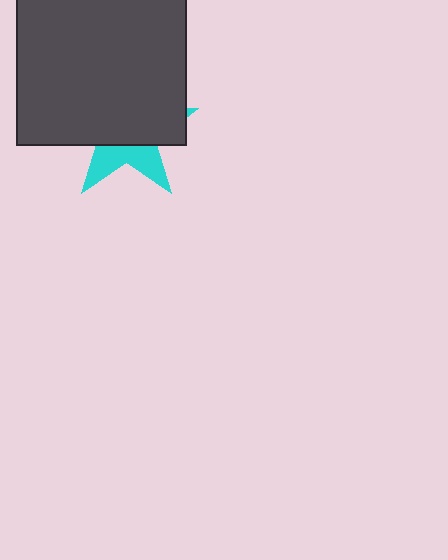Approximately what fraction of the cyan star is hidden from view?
Roughly 67% of the cyan star is hidden behind the dark gray square.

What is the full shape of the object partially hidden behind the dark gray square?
The partially hidden object is a cyan star.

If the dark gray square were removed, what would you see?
You would see the complete cyan star.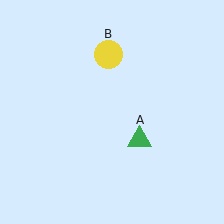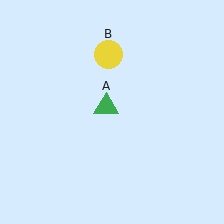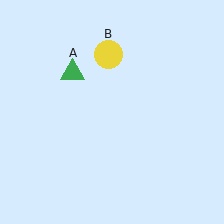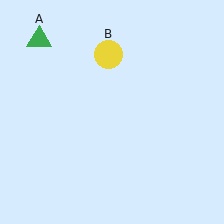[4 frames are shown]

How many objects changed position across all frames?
1 object changed position: green triangle (object A).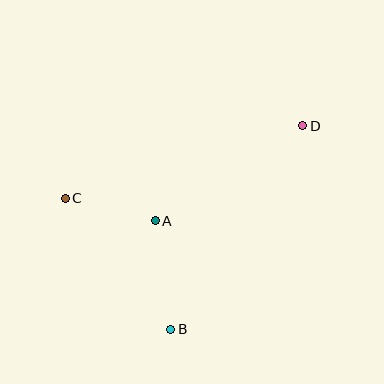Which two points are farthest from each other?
Points C and D are farthest from each other.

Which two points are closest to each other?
Points A and C are closest to each other.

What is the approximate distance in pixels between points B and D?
The distance between B and D is approximately 243 pixels.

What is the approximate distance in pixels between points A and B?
The distance between A and B is approximately 110 pixels.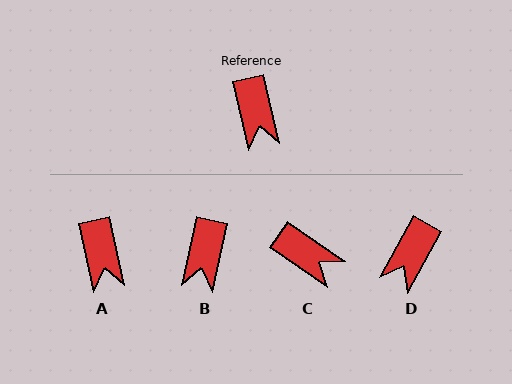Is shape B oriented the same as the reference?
No, it is off by about 25 degrees.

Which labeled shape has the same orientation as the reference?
A.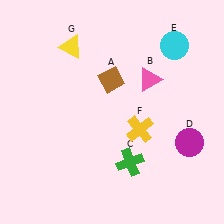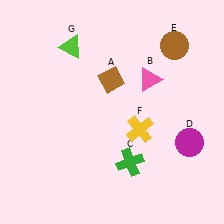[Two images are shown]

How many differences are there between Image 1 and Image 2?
There are 2 differences between the two images.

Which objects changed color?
E changed from cyan to brown. G changed from yellow to lime.